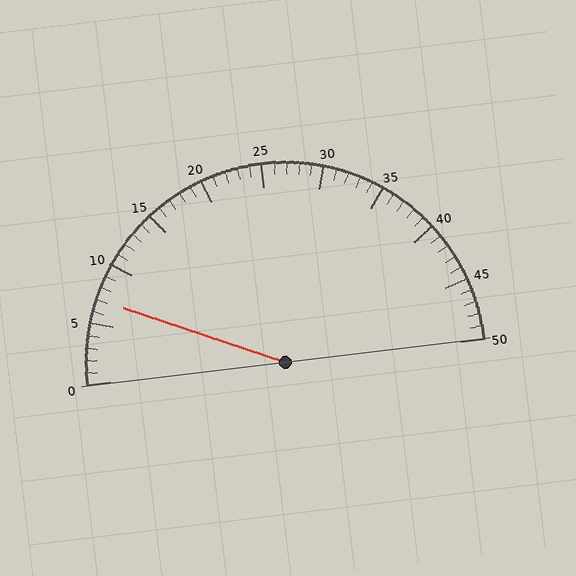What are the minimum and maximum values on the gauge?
The gauge ranges from 0 to 50.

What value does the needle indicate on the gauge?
The needle indicates approximately 7.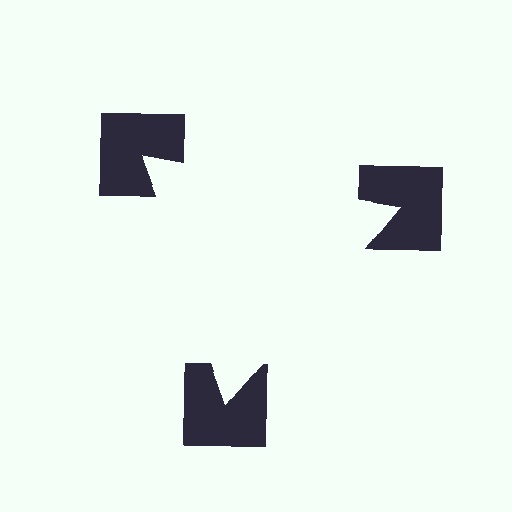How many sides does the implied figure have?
3 sides.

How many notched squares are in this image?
There are 3 — one at each vertex of the illusory triangle.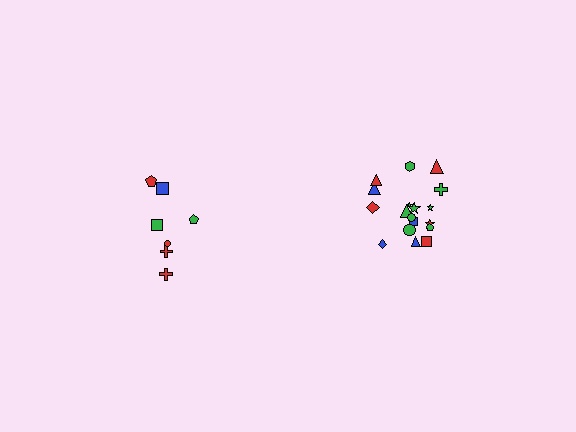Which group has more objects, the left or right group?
The right group.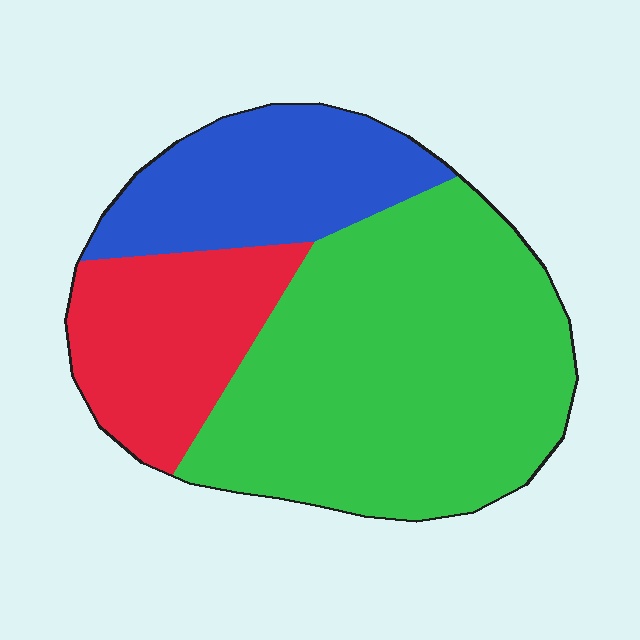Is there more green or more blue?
Green.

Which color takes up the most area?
Green, at roughly 55%.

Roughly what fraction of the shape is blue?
Blue covers 22% of the shape.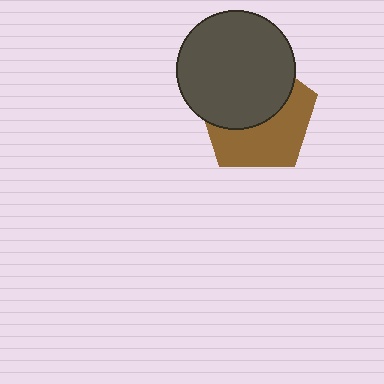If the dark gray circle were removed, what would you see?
You would see the complete brown pentagon.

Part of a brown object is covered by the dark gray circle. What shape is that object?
It is a pentagon.